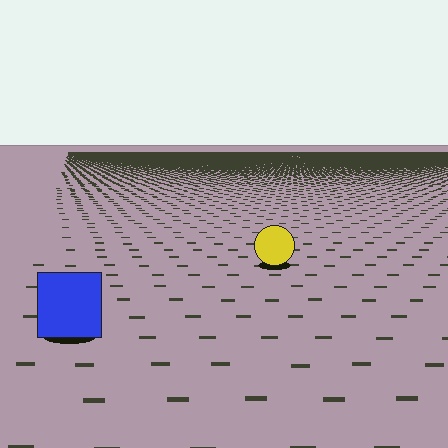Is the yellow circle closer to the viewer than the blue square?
No. The blue square is closer — you can tell from the texture gradient: the ground texture is coarser near it.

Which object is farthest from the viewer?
The yellow circle is farthest from the viewer. It appears smaller and the ground texture around it is denser.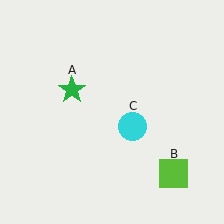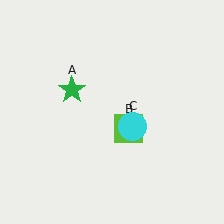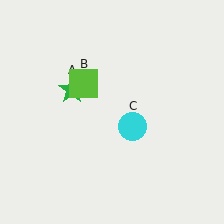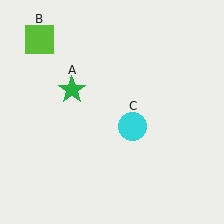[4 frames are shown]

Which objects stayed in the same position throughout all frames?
Green star (object A) and cyan circle (object C) remained stationary.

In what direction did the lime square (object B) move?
The lime square (object B) moved up and to the left.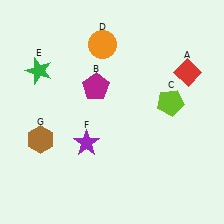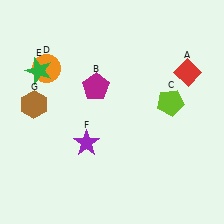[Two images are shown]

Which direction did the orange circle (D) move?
The orange circle (D) moved left.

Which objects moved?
The objects that moved are: the orange circle (D), the brown hexagon (G).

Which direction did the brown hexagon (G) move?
The brown hexagon (G) moved up.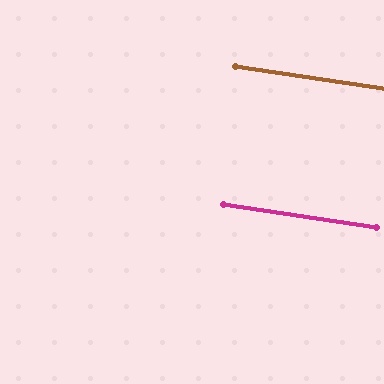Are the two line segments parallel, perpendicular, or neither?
Parallel — their directions differ by only 0.1°.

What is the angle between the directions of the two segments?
Approximately 0 degrees.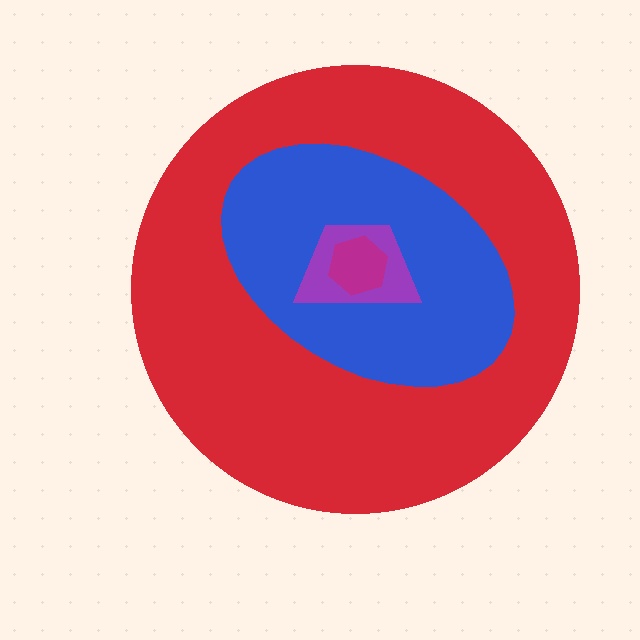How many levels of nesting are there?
4.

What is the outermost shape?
The red circle.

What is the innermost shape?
The magenta hexagon.